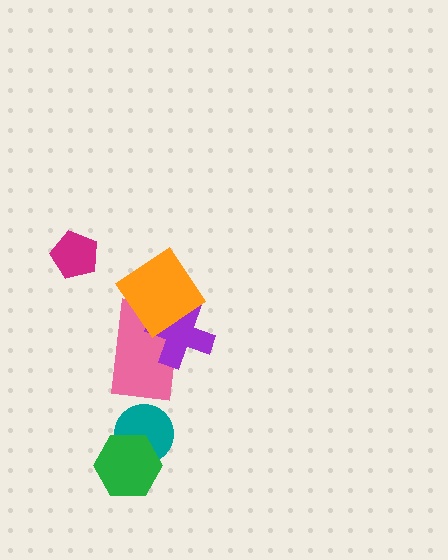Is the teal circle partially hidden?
Yes, it is partially covered by another shape.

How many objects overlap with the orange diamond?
2 objects overlap with the orange diamond.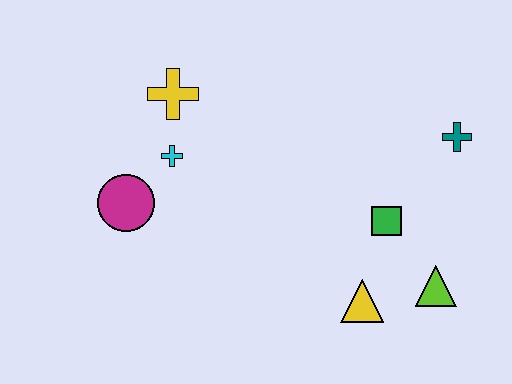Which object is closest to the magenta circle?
The cyan cross is closest to the magenta circle.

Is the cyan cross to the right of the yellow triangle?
No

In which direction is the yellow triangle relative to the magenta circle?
The yellow triangle is to the right of the magenta circle.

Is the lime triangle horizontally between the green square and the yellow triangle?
No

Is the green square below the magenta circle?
Yes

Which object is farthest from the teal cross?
The magenta circle is farthest from the teal cross.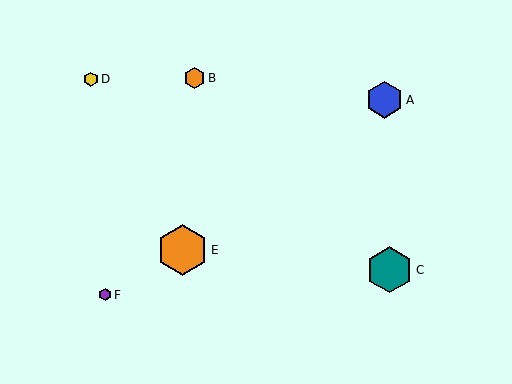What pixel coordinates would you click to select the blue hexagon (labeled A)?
Click at (384, 100) to select the blue hexagon A.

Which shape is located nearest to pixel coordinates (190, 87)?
The orange hexagon (labeled B) at (194, 78) is nearest to that location.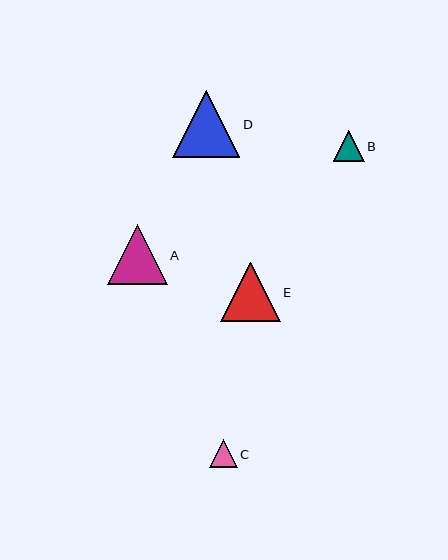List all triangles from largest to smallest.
From largest to smallest: D, A, E, B, C.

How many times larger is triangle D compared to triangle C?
Triangle D is approximately 2.4 times the size of triangle C.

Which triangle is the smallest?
Triangle C is the smallest with a size of approximately 28 pixels.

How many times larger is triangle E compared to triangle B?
Triangle E is approximately 1.9 times the size of triangle B.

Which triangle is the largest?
Triangle D is the largest with a size of approximately 67 pixels.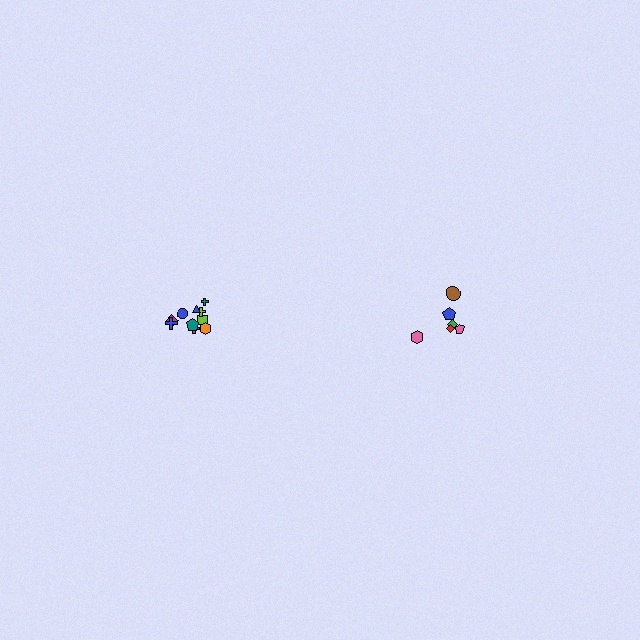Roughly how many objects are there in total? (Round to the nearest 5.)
Roughly 15 objects in total.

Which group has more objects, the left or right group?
The left group.